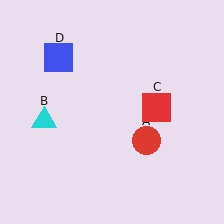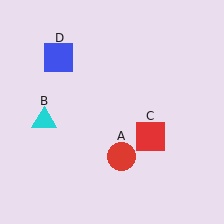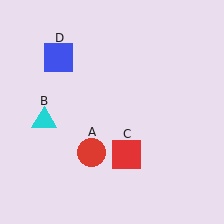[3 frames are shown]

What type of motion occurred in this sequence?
The red circle (object A), red square (object C) rotated clockwise around the center of the scene.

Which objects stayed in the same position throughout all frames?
Cyan triangle (object B) and blue square (object D) remained stationary.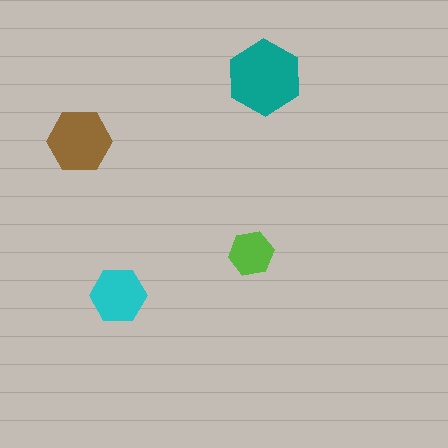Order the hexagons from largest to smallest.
the teal one, the brown one, the cyan one, the lime one.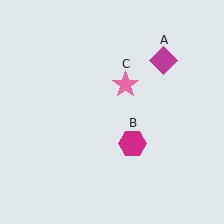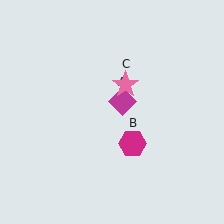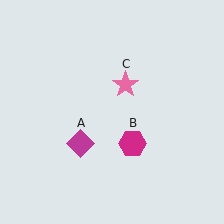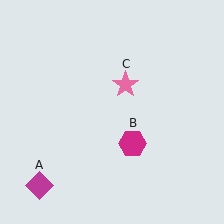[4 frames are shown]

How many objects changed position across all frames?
1 object changed position: magenta diamond (object A).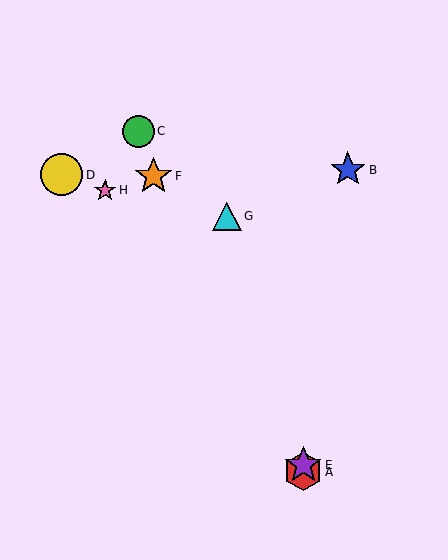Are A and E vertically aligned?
Yes, both are at x≈303.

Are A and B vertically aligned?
No, A is at x≈303 and B is at x≈348.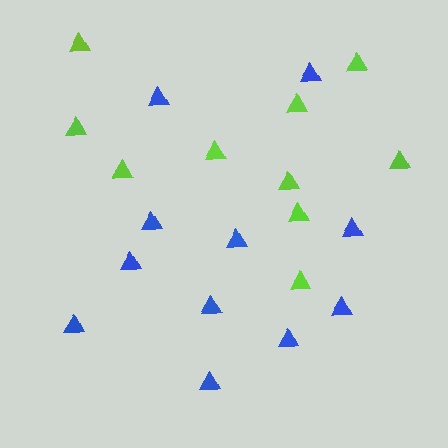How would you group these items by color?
There are 2 groups: one group of blue triangles (11) and one group of lime triangles (10).